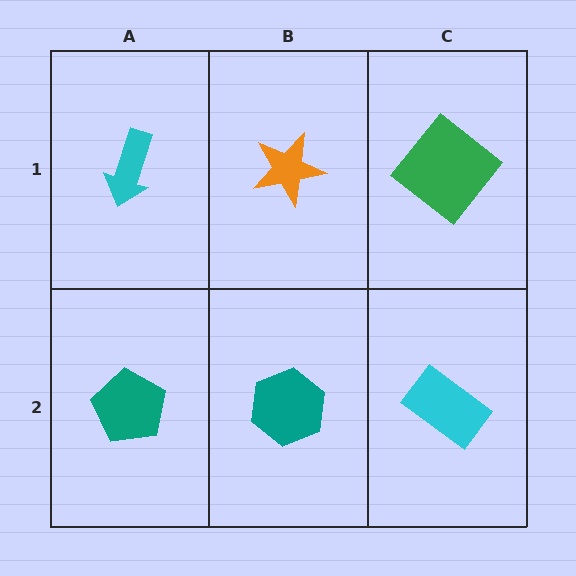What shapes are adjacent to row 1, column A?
A teal pentagon (row 2, column A), an orange star (row 1, column B).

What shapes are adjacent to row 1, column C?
A cyan rectangle (row 2, column C), an orange star (row 1, column B).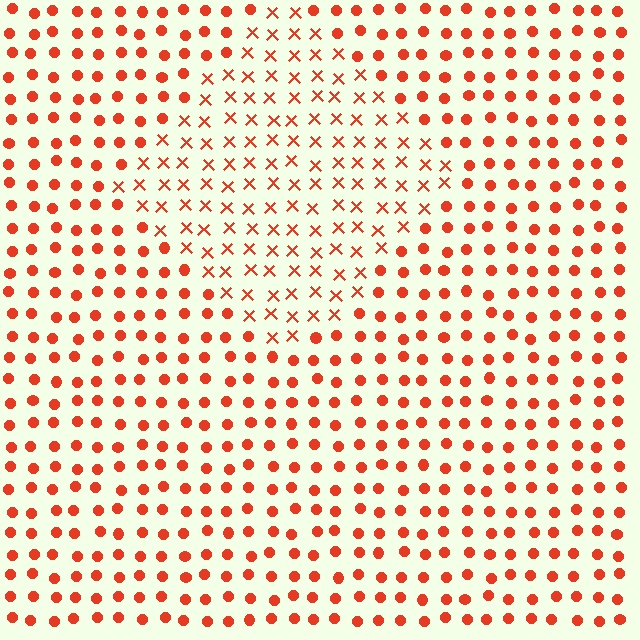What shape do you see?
I see a diamond.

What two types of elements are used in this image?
The image uses X marks inside the diamond region and circles outside it.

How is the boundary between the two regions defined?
The boundary is defined by a change in element shape: X marks inside vs. circles outside. All elements share the same color and spacing.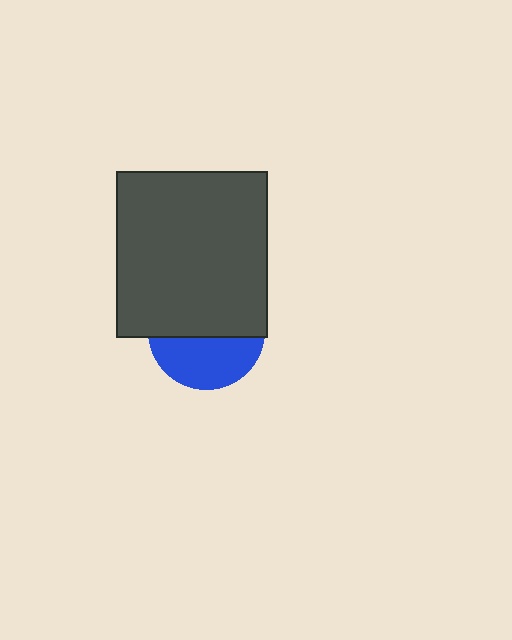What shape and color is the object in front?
The object in front is a dark gray rectangle.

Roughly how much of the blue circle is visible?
A small part of it is visible (roughly 43%).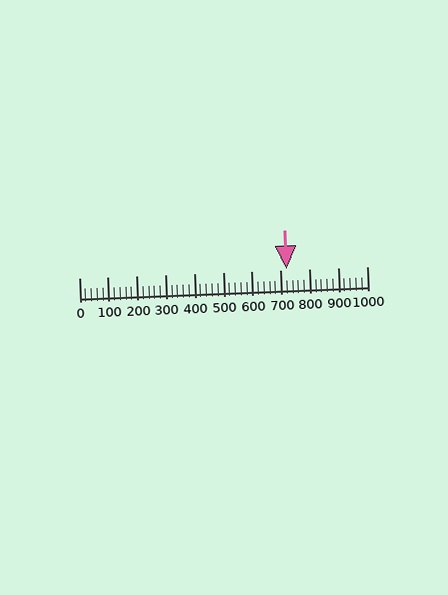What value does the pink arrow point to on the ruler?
The pink arrow points to approximately 720.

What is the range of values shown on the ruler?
The ruler shows values from 0 to 1000.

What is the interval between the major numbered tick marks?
The major tick marks are spaced 100 units apart.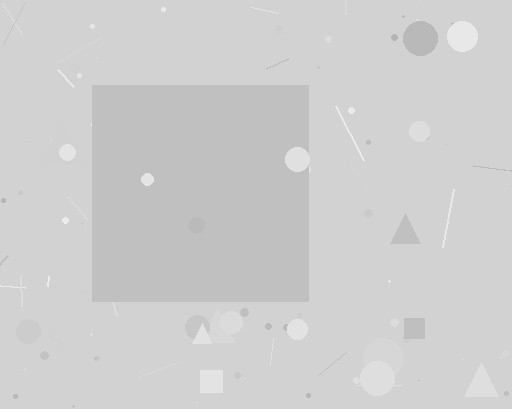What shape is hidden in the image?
A square is hidden in the image.